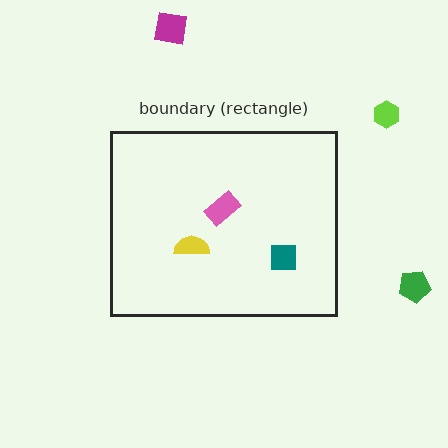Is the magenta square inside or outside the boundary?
Outside.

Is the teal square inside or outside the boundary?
Inside.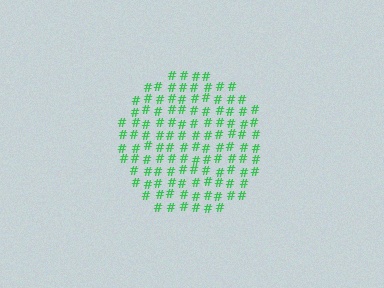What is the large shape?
The large shape is a circle.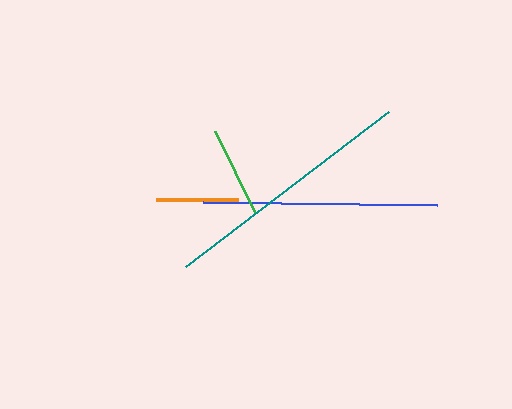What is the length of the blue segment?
The blue segment is approximately 234 pixels long.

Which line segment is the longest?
The teal line is the longest at approximately 255 pixels.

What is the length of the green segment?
The green segment is approximately 92 pixels long.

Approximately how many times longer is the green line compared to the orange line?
The green line is approximately 1.1 times the length of the orange line.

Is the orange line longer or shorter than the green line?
The green line is longer than the orange line.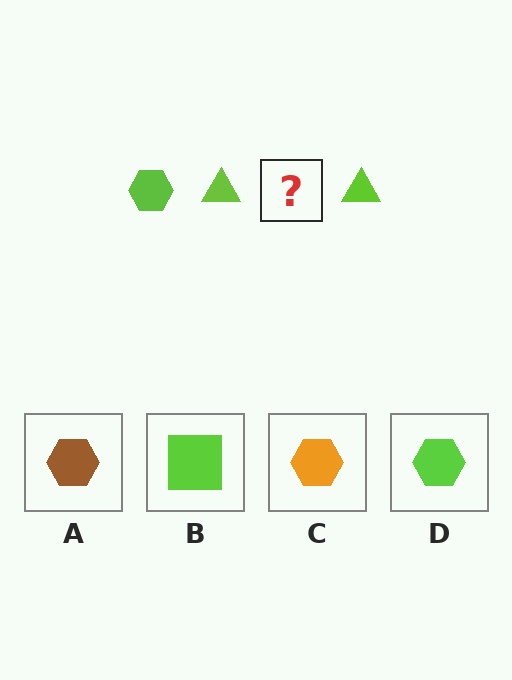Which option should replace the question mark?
Option D.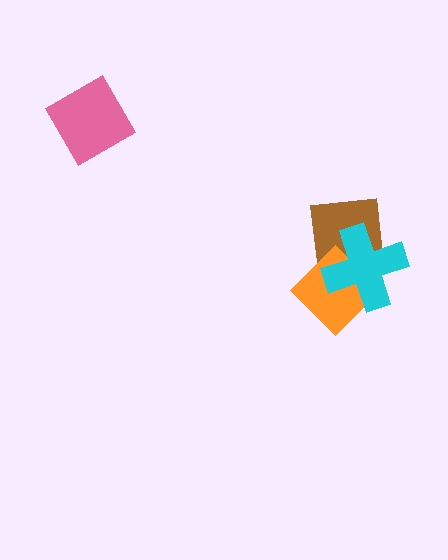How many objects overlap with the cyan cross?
2 objects overlap with the cyan cross.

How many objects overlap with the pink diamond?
0 objects overlap with the pink diamond.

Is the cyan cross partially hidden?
No, no other shape covers it.